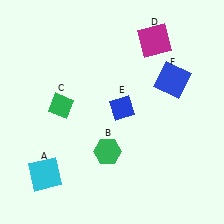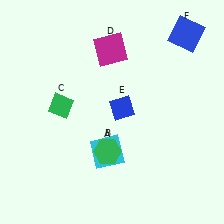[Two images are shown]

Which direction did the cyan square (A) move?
The cyan square (A) moved right.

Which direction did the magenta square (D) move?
The magenta square (D) moved left.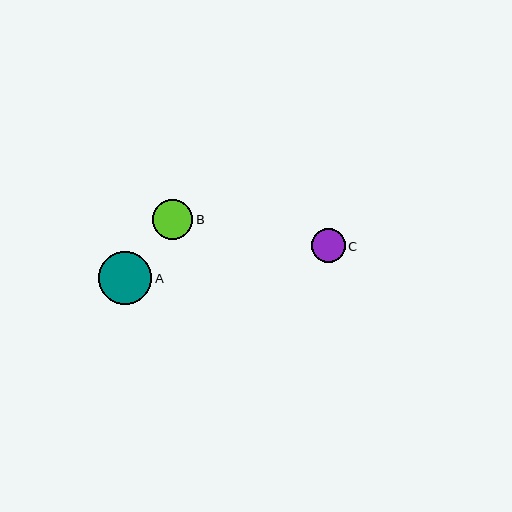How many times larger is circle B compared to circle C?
Circle B is approximately 1.2 times the size of circle C.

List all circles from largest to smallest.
From largest to smallest: A, B, C.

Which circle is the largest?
Circle A is the largest with a size of approximately 53 pixels.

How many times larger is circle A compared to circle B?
Circle A is approximately 1.3 times the size of circle B.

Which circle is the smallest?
Circle C is the smallest with a size of approximately 34 pixels.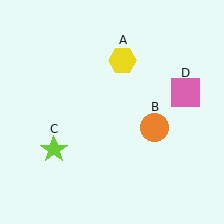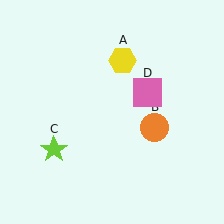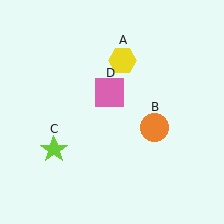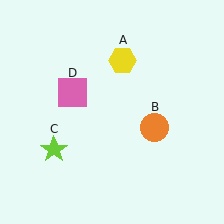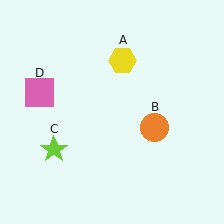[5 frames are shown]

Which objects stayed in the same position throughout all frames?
Yellow hexagon (object A) and orange circle (object B) and lime star (object C) remained stationary.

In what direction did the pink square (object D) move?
The pink square (object D) moved left.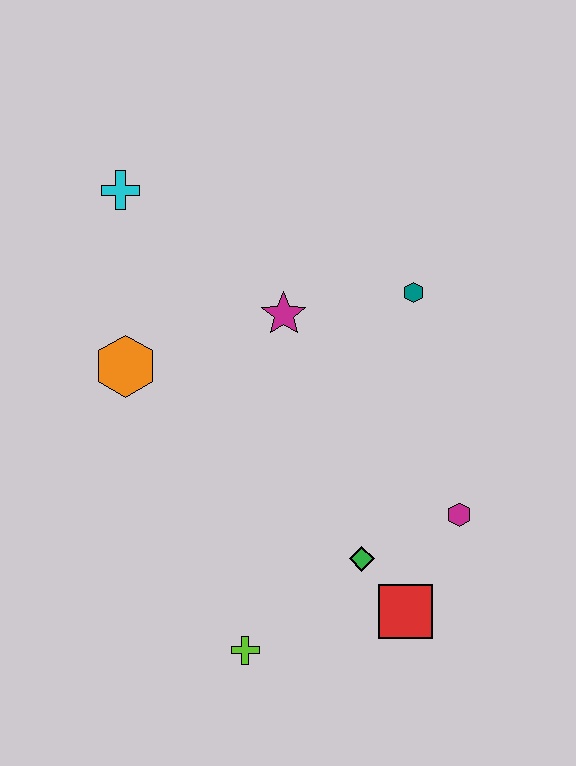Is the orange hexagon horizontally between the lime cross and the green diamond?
No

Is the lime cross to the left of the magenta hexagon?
Yes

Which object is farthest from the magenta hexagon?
The cyan cross is farthest from the magenta hexagon.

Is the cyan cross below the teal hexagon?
No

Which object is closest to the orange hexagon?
The magenta star is closest to the orange hexagon.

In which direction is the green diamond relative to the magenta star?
The green diamond is below the magenta star.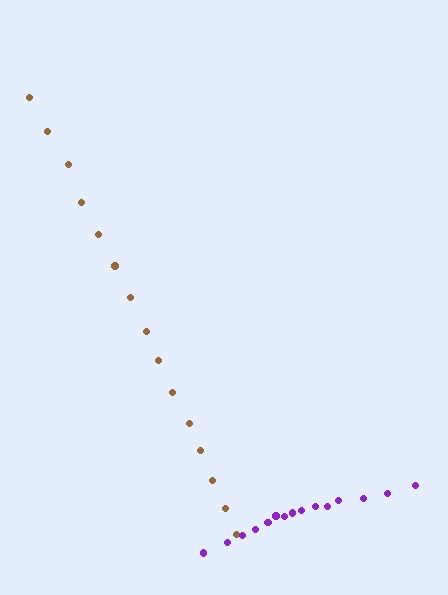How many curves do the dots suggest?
There are 2 distinct paths.